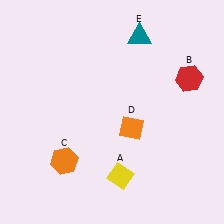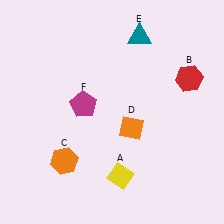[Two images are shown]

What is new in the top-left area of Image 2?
A magenta pentagon (F) was added in the top-left area of Image 2.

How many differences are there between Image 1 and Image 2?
There is 1 difference between the two images.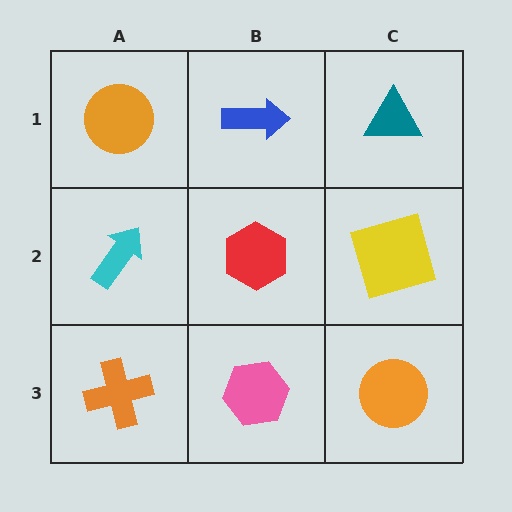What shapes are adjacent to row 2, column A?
An orange circle (row 1, column A), an orange cross (row 3, column A), a red hexagon (row 2, column B).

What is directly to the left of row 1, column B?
An orange circle.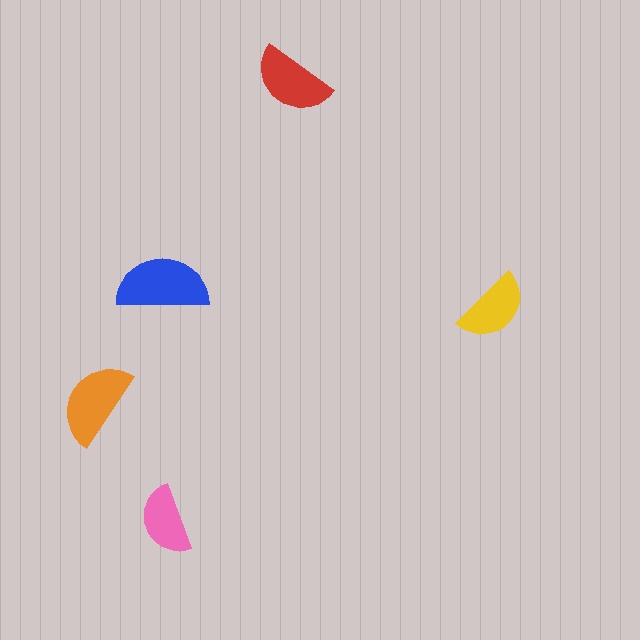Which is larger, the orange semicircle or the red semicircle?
The orange one.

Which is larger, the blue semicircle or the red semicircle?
The blue one.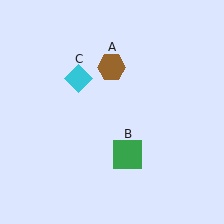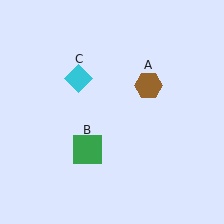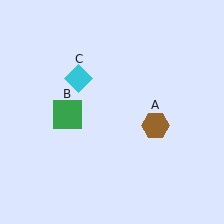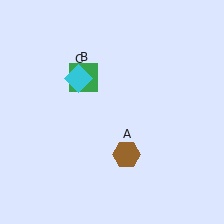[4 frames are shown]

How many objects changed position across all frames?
2 objects changed position: brown hexagon (object A), green square (object B).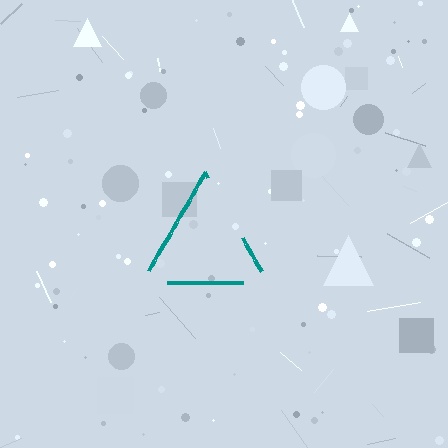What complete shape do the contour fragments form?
The contour fragments form a triangle.